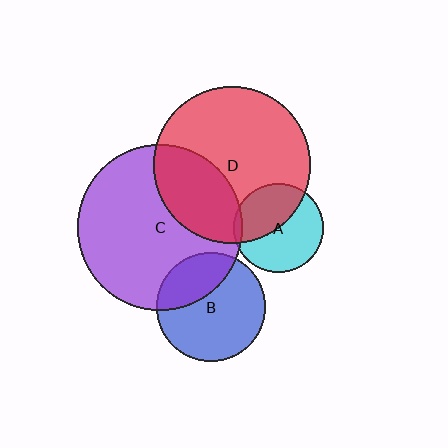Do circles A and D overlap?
Yes.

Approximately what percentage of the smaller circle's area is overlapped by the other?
Approximately 45%.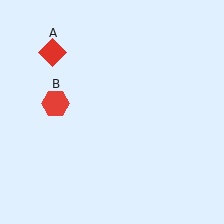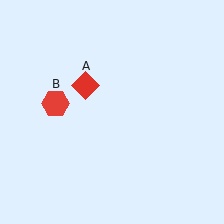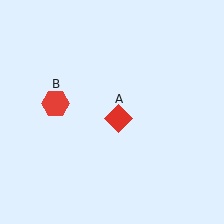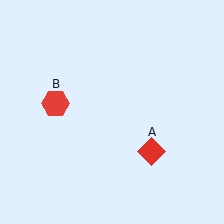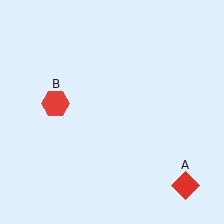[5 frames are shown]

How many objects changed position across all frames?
1 object changed position: red diamond (object A).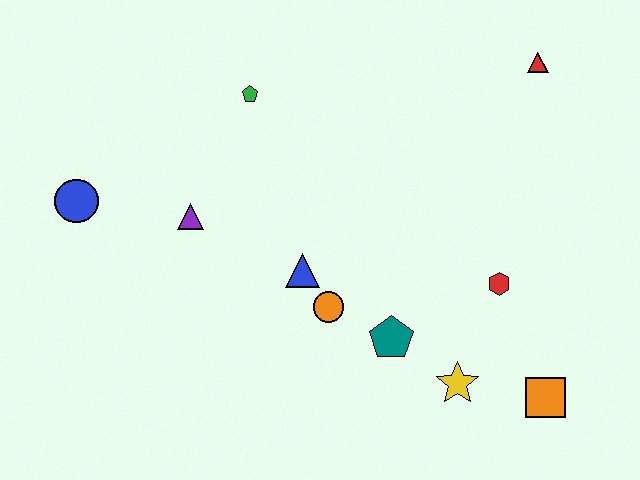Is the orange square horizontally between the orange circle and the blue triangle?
No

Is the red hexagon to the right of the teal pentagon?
Yes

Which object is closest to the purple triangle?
The blue circle is closest to the purple triangle.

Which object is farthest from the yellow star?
The blue circle is farthest from the yellow star.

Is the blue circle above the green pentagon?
No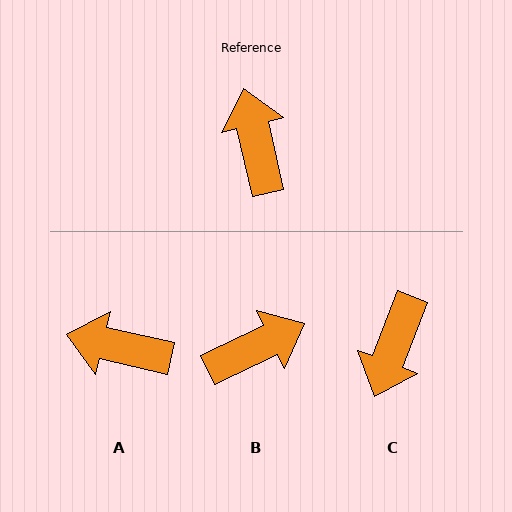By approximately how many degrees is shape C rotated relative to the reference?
Approximately 146 degrees counter-clockwise.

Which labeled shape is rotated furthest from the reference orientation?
C, about 146 degrees away.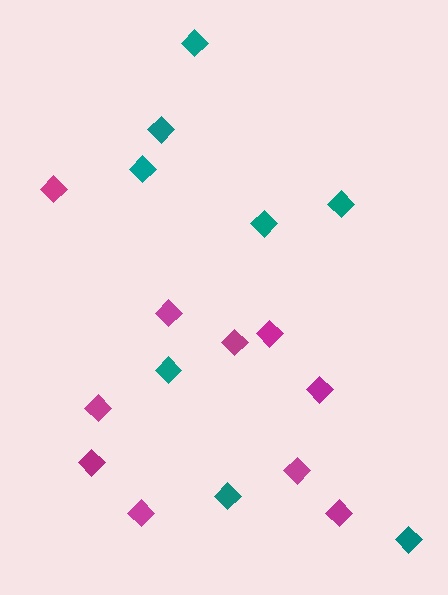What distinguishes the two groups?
There are 2 groups: one group of magenta diamonds (10) and one group of teal diamonds (8).